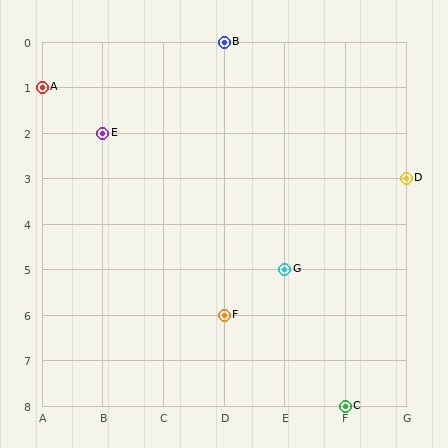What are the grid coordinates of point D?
Point D is at grid coordinates (G, 3).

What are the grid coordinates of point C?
Point C is at grid coordinates (F, 8).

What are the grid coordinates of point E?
Point E is at grid coordinates (B, 2).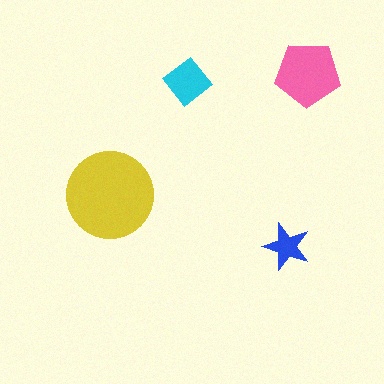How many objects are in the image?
There are 4 objects in the image.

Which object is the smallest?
The blue star.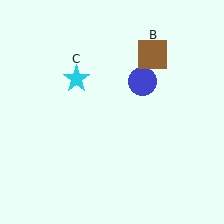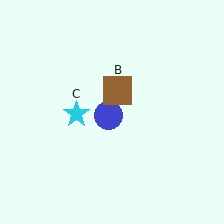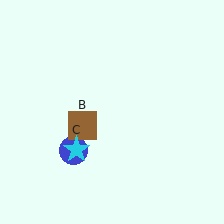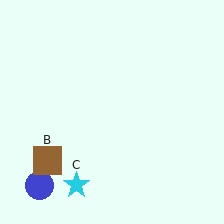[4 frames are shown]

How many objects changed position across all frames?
3 objects changed position: blue circle (object A), brown square (object B), cyan star (object C).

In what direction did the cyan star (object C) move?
The cyan star (object C) moved down.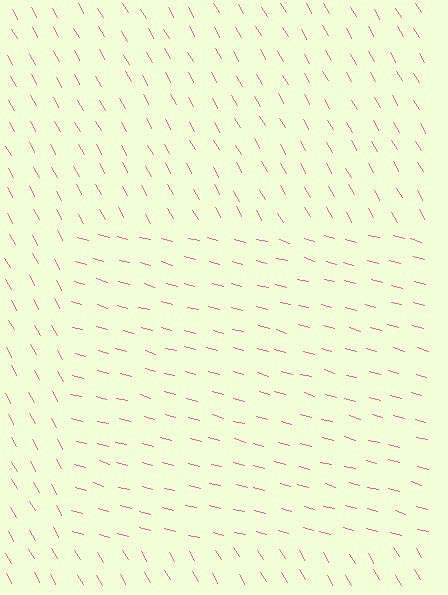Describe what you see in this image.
The image is filled with small pink line segments. A rectangle region in the image has lines oriented differently from the surrounding lines, creating a visible texture boundary.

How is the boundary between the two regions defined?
The boundary is defined purely by a change in line orientation (approximately 45 degrees difference). All lines are the same color and thickness.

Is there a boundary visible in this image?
Yes, there is a texture boundary formed by a change in line orientation.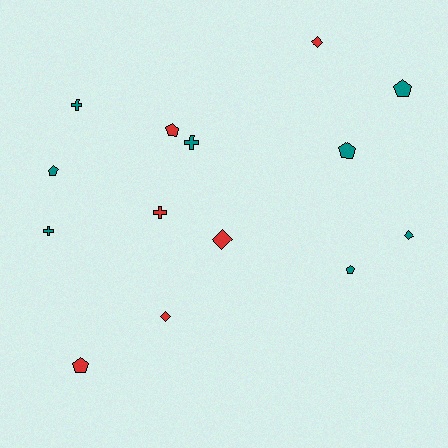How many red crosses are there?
There is 1 red cross.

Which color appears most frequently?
Teal, with 8 objects.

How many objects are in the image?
There are 14 objects.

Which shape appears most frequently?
Pentagon, with 6 objects.